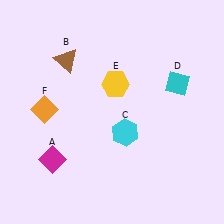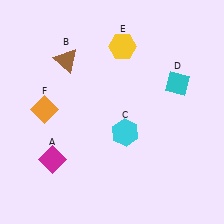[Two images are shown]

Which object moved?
The yellow hexagon (E) moved up.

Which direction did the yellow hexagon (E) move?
The yellow hexagon (E) moved up.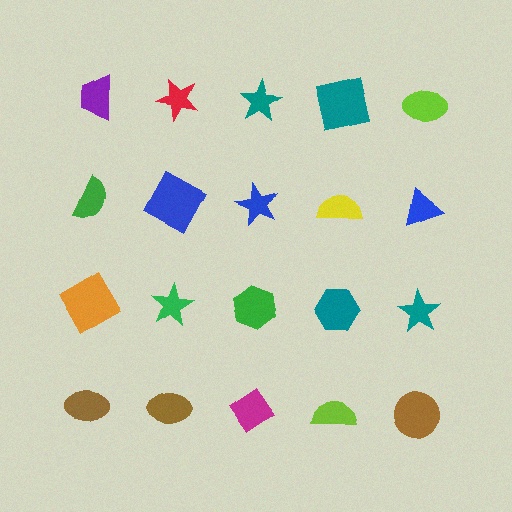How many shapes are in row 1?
5 shapes.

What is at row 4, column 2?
A brown ellipse.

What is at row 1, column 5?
A lime ellipse.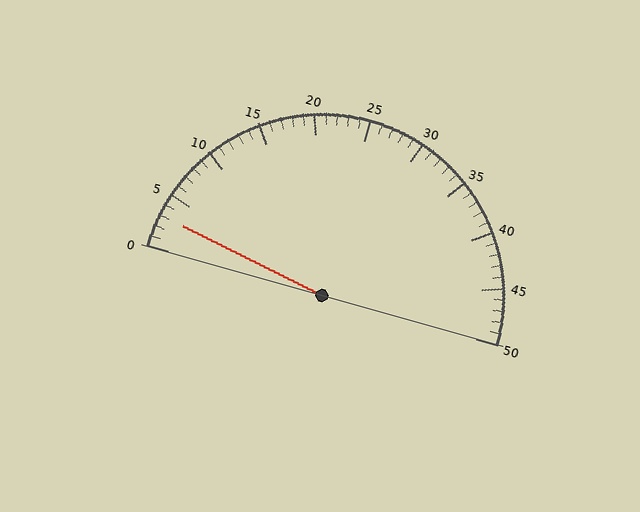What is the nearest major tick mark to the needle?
The nearest major tick mark is 5.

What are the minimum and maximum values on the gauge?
The gauge ranges from 0 to 50.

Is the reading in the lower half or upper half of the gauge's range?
The reading is in the lower half of the range (0 to 50).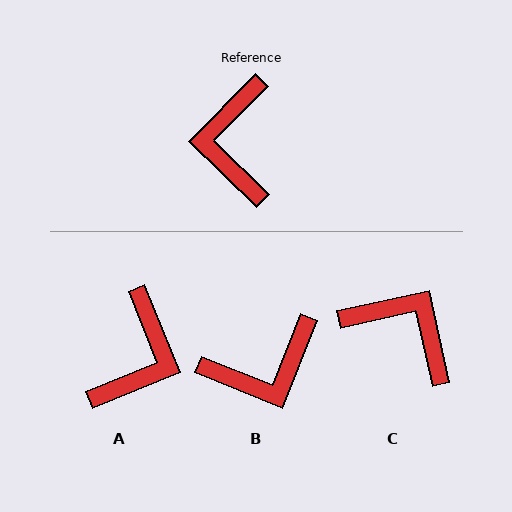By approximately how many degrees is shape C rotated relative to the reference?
Approximately 123 degrees clockwise.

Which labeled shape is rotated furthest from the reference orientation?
A, about 157 degrees away.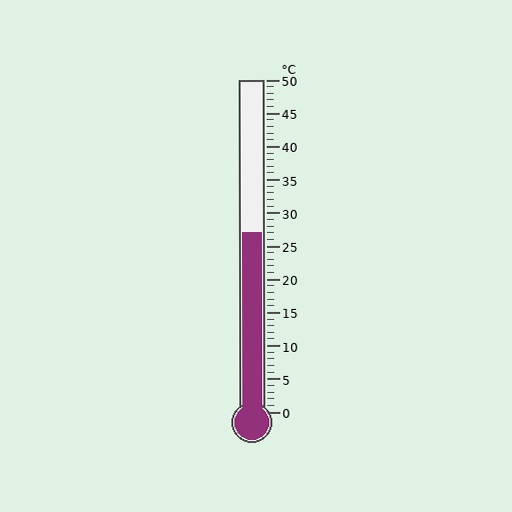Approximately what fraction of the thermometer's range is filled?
The thermometer is filled to approximately 55% of its range.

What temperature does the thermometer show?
The thermometer shows approximately 27°C.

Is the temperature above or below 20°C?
The temperature is above 20°C.